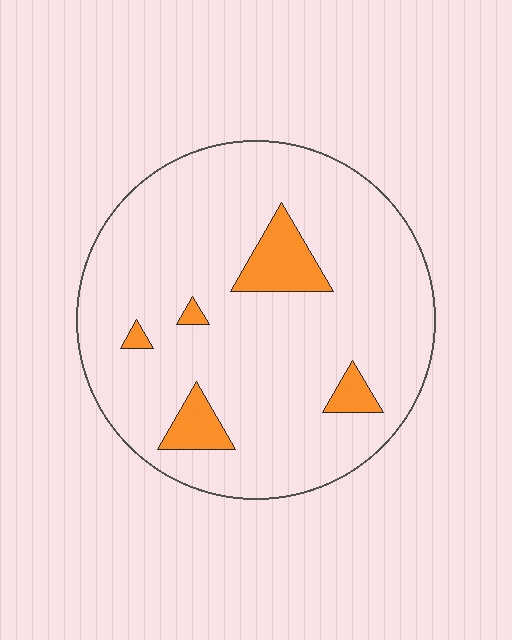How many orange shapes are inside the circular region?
5.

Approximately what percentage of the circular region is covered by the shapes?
Approximately 10%.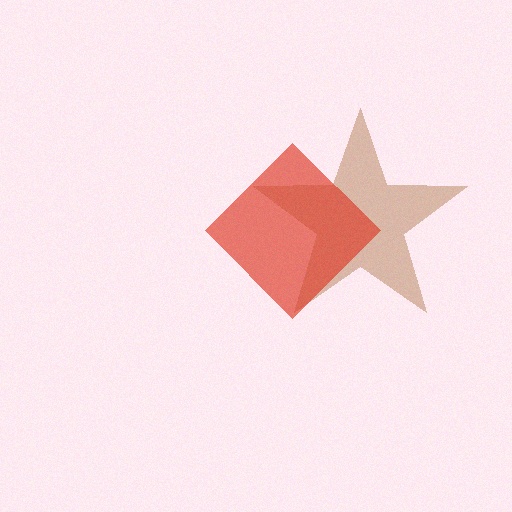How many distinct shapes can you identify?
There are 2 distinct shapes: a brown star, a red diamond.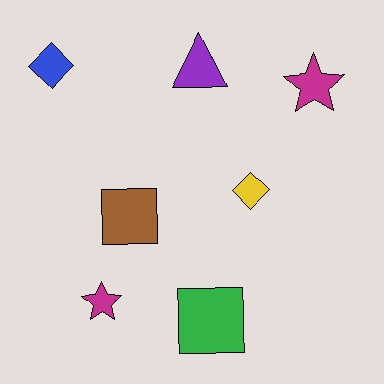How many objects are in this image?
There are 7 objects.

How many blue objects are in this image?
There is 1 blue object.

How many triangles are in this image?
There is 1 triangle.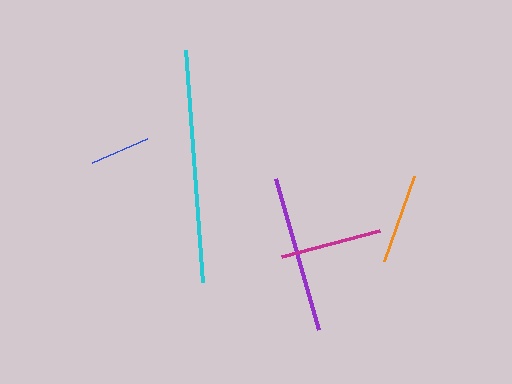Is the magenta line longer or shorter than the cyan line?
The cyan line is longer than the magenta line.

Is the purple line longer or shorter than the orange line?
The purple line is longer than the orange line.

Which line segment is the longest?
The cyan line is the longest at approximately 232 pixels.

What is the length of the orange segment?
The orange segment is approximately 90 pixels long.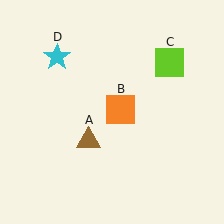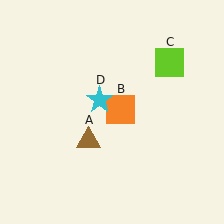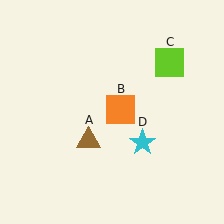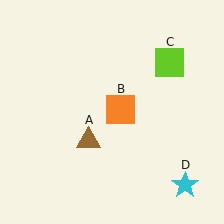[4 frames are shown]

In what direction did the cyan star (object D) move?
The cyan star (object D) moved down and to the right.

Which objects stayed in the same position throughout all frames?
Brown triangle (object A) and orange square (object B) and lime square (object C) remained stationary.